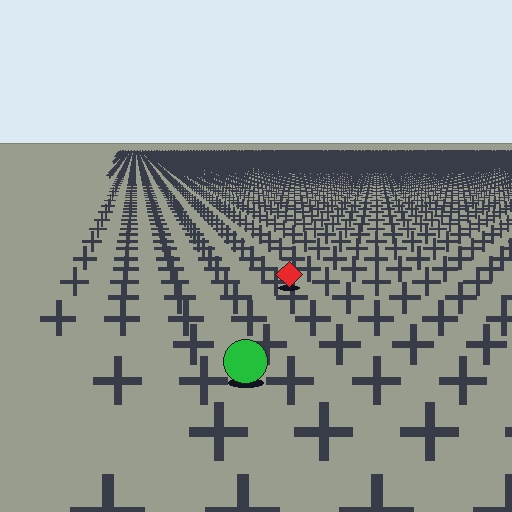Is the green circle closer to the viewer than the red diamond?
Yes. The green circle is closer — you can tell from the texture gradient: the ground texture is coarser near it.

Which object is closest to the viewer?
The green circle is closest. The texture marks near it are larger and more spread out.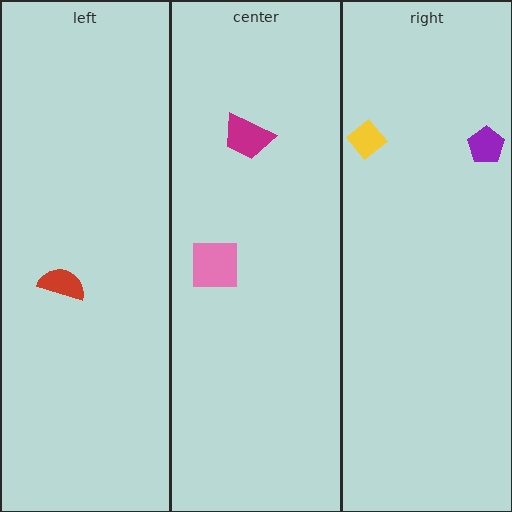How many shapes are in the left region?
1.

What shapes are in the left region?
The red semicircle.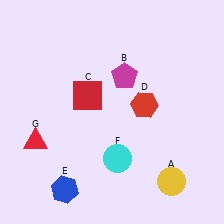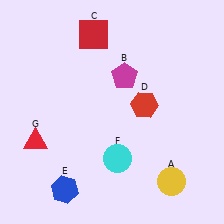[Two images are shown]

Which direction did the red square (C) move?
The red square (C) moved up.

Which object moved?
The red square (C) moved up.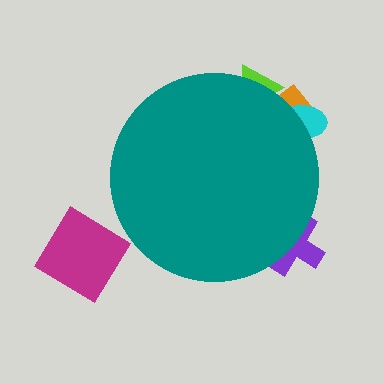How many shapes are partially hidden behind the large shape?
4 shapes are partially hidden.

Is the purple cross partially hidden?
Yes, the purple cross is partially hidden behind the teal circle.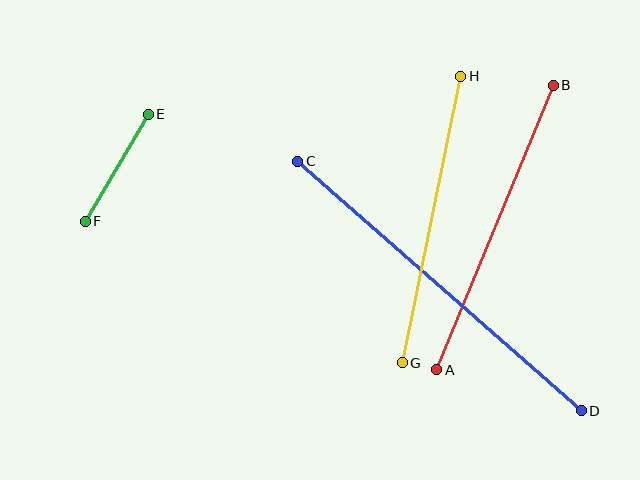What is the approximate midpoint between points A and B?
The midpoint is at approximately (495, 228) pixels.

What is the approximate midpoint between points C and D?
The midpoint is at approximately (439, 286) pixels.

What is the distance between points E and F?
The distance is approximately 124 pixels.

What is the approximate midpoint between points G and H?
The midpoint is at approximately (432, 219) pixels.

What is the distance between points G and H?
The distance is approximately 292 pixels.